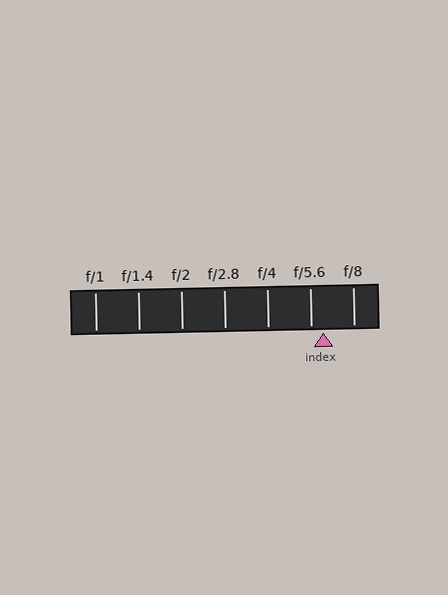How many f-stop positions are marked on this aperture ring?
There are 7 f-stop positions marked.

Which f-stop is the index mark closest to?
The index mark is closest to f/5.6.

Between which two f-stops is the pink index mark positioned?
The index mark is between f/5.6 and f/8.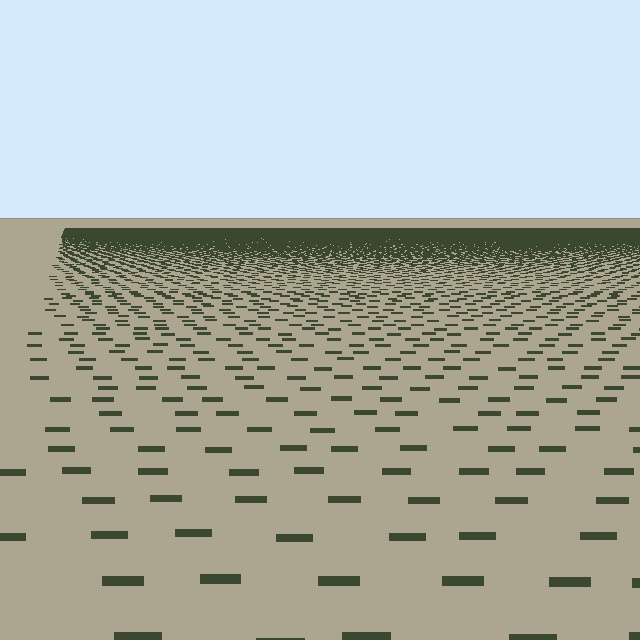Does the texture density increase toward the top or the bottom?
Density increases toward the top.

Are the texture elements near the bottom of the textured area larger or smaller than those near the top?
Larger. Near the bottom, elements are closer to the viewer and appear at a bigger on-screen size.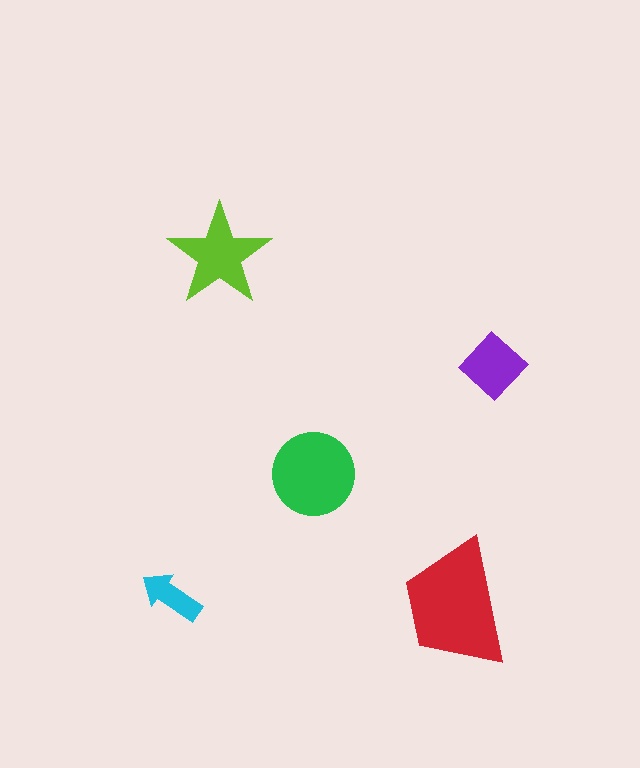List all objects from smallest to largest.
The cyan arrow, the purple diamond, the lime star, the green circle, the red trapezoid.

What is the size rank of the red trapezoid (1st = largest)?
1st.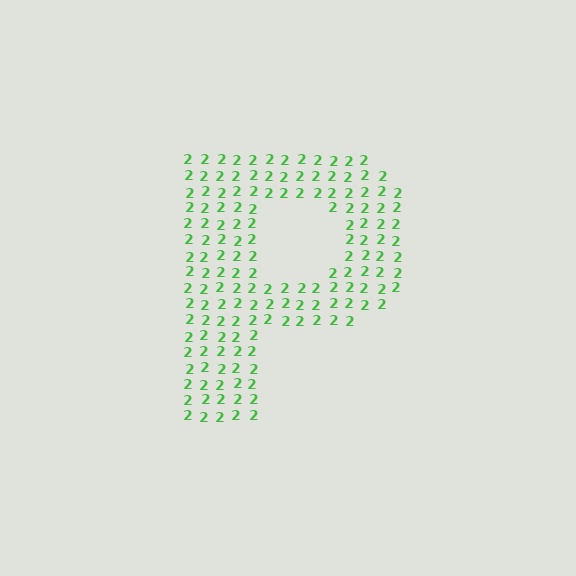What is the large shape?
The large shape is the letter P.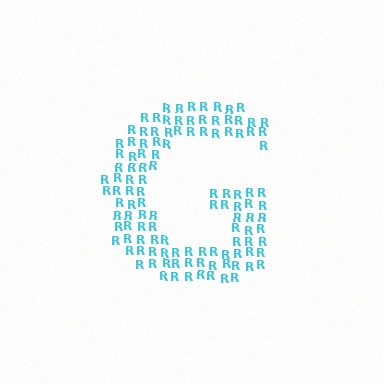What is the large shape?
The large shape is the letter G.